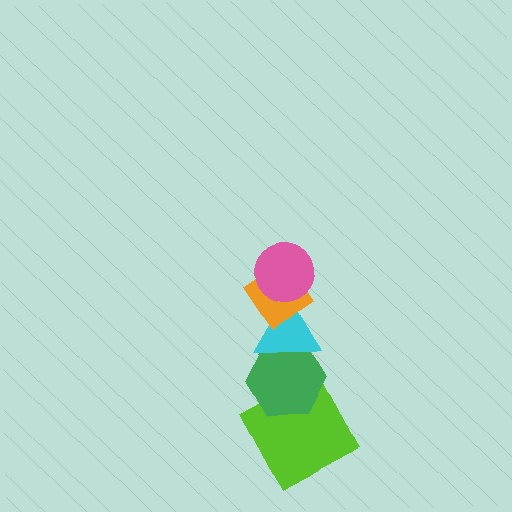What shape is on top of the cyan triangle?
The orange diamond is on top of the cyan triangle.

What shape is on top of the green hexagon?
The cyan triangle is on top of the green hexagon.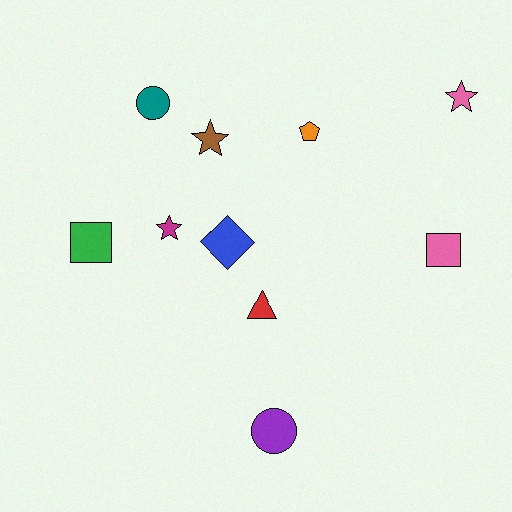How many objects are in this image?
There are 10 objects.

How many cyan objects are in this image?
There are no cyan objects.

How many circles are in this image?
There are 2 circles.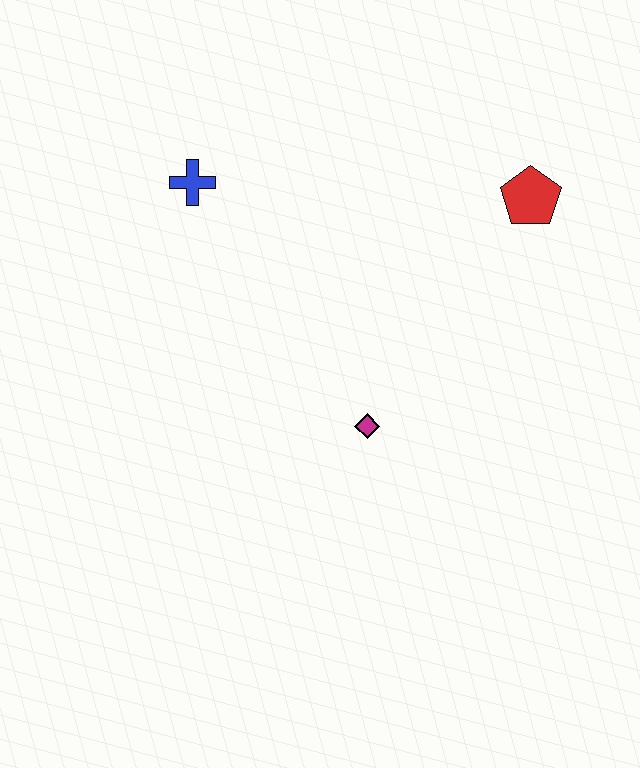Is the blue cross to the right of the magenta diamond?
No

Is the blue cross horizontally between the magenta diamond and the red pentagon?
No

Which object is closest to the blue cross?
The magenta diamond is closest to the blue cross.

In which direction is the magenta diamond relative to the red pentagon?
The magenta diamond is below the red pentagon.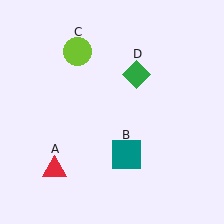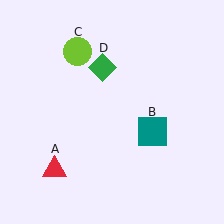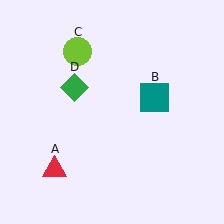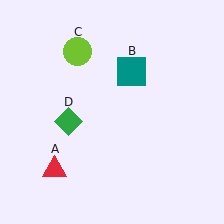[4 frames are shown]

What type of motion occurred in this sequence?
The teal square (object B), green diamond (object D) rotated counterclockwise around the center of the scene.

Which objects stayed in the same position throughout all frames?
Red triangle (object A) and lime circle (object C) remained stationary.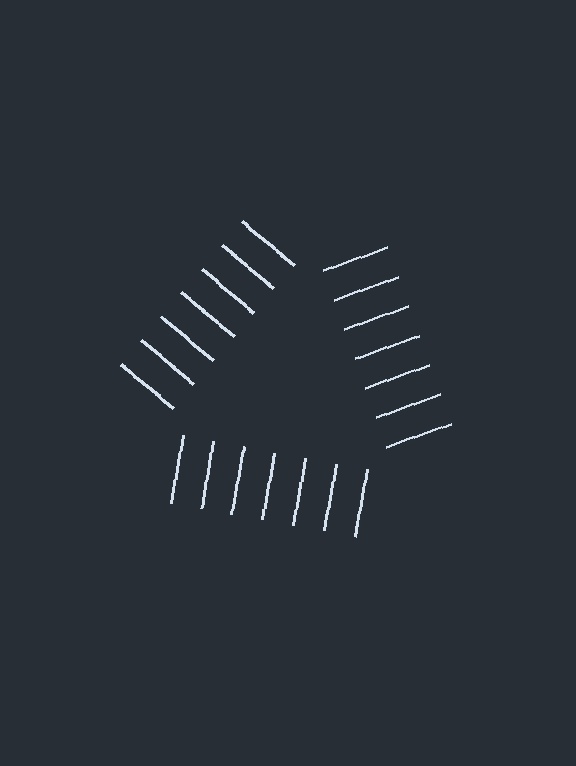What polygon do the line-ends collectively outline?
An illusory triangle — the line segments terminate on its edges but no continuous stroke is drawn.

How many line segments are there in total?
21 — 7 along each of the 3 edges.